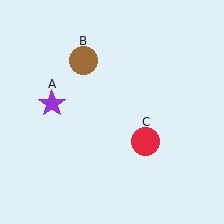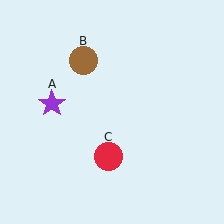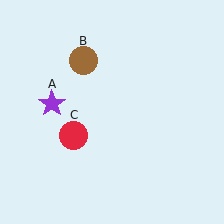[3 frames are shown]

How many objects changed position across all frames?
1 object changed position: red circle (object C).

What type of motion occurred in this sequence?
The red circle (object C) rotated clockwise around the center of the scene.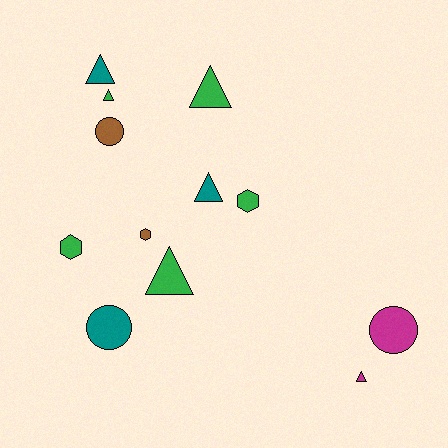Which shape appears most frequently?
Triangle, with 6 objects.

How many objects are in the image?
There are 12 objects.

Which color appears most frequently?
Green, with 5 objects.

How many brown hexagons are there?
There is 1 brown hexagon.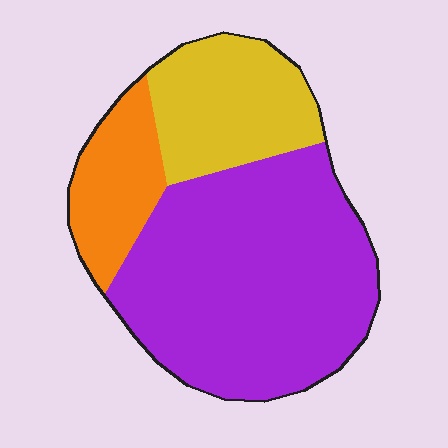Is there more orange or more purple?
Purple.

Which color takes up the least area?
Orange, at roughly 15%.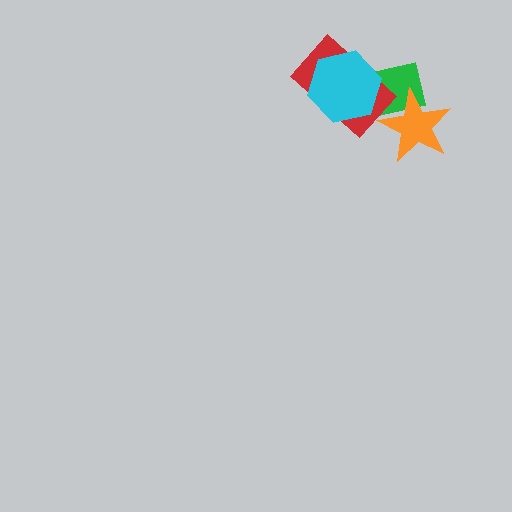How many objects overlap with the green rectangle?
3 objects overlap with the green rectangle.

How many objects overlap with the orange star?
1 object overlaps with the orange star.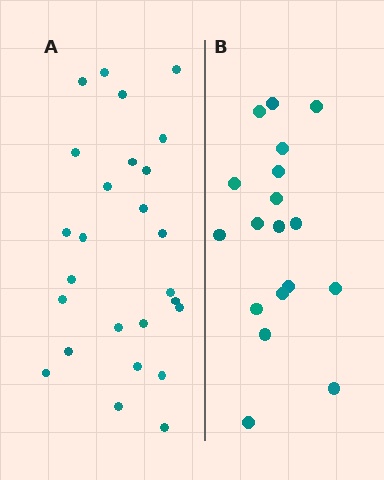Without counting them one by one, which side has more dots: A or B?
Region A (the left region) has more dots.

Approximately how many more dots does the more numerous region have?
Region A has roughly 8 or so more dots than region B.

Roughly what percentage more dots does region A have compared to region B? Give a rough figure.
About 45% more.